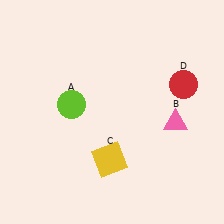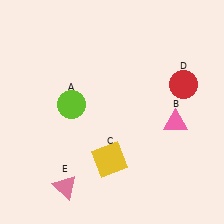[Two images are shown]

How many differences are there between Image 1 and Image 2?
There is 1 difference between the two images.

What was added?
A pink triangle (E) was added in Image 2.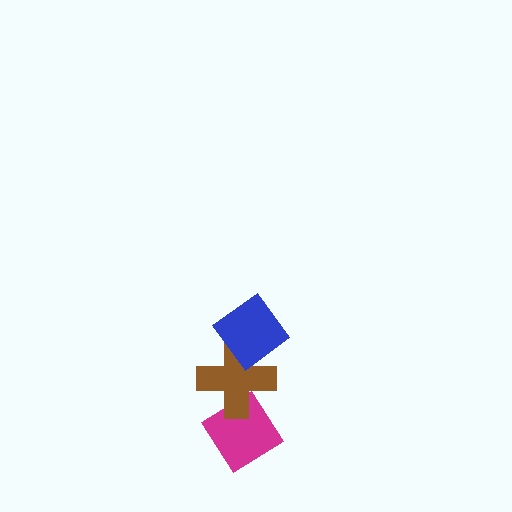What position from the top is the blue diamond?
The blue diamond is 1st from the top.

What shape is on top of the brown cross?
The blue diamond is on top of the brown cross.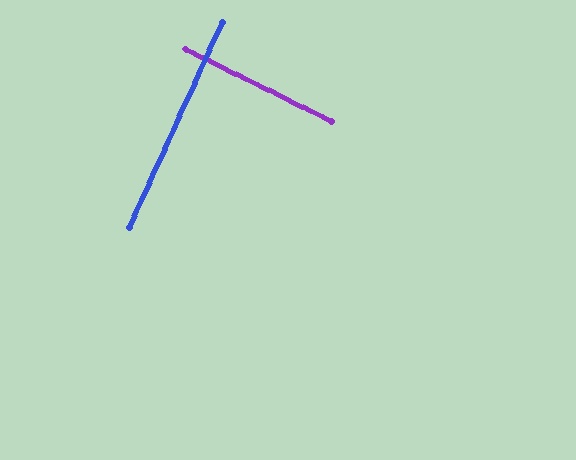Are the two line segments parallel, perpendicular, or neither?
Perpendicular — they meet at approximately 88°.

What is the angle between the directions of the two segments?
Approximately 88 degrees.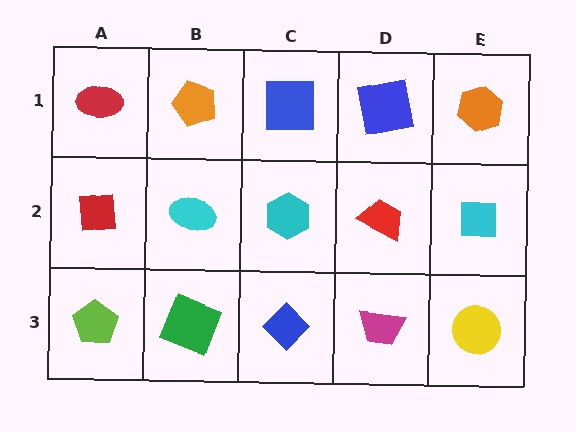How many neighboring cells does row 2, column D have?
4.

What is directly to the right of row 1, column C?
A blue square.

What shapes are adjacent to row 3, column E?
A cyan square (row 2, column E), a magenta trapezoid (row 3, column D).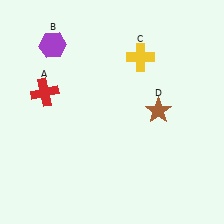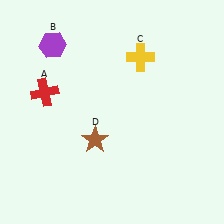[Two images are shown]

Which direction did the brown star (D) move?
The brown star (D) moved left.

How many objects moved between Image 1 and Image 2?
1 object moved between the two images.